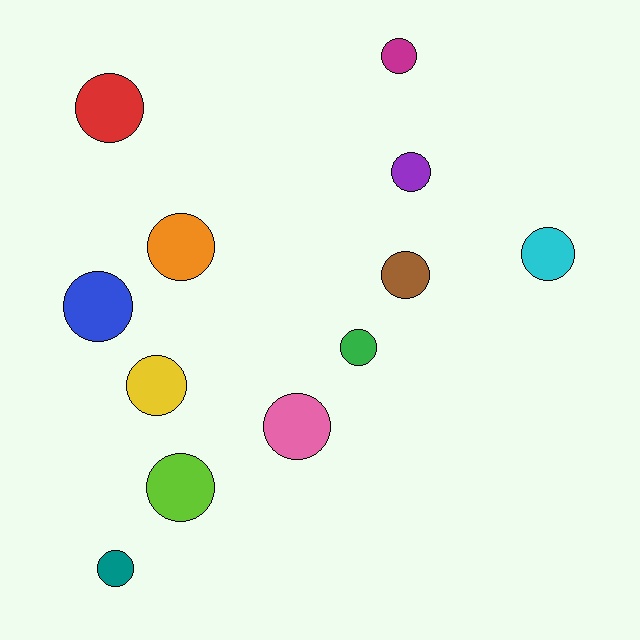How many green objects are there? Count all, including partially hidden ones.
There is 1 green object.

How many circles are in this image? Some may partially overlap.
There are 12 circles.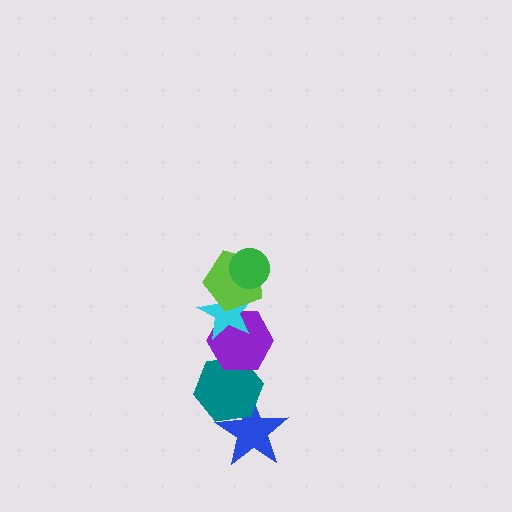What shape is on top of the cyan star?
The lime pentagon is on top of the cyan star.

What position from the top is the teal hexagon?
The teal hexagon is 5th from the top.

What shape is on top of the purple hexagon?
The cyan star is on top of the purple hexagon.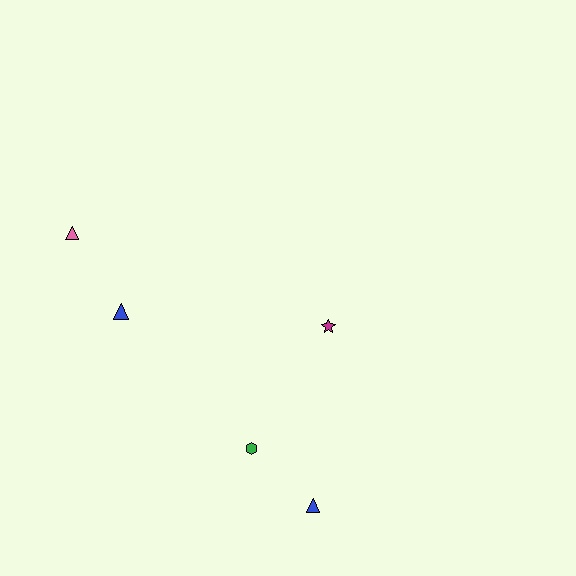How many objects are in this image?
There are 5 objects.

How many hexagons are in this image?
There is 1 hexagon.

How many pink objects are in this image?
There is 1 pink object.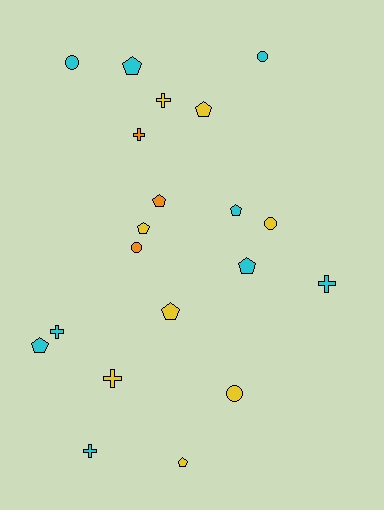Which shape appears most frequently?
Pentagon, with 9 objects.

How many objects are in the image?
There are 20 objects.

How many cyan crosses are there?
There are 3 cyan crosses.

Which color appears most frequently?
Cyan, with 9 objects.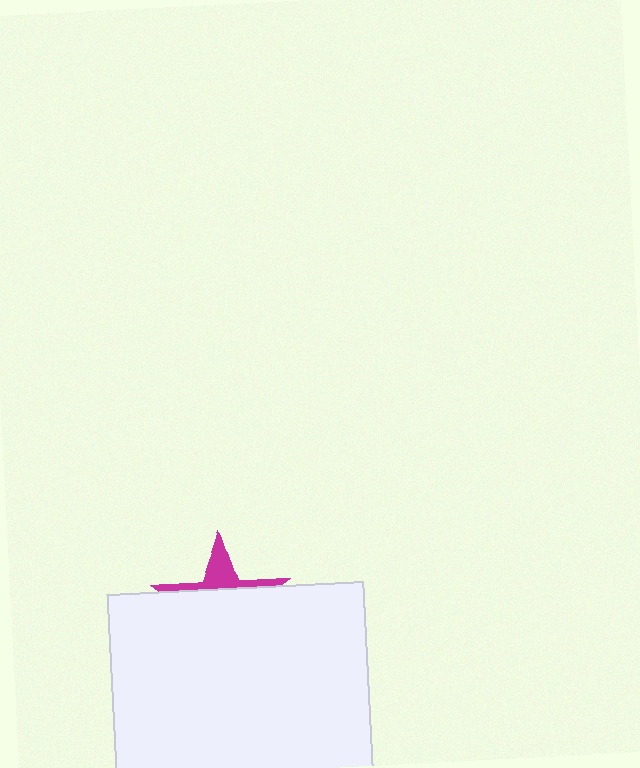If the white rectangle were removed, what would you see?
You would see the complete magenta star.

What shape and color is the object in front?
The object in front is a white rectangle.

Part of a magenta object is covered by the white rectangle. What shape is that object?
It is a star.